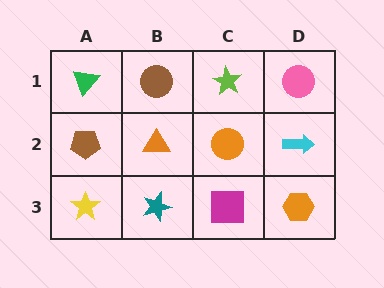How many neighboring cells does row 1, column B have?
3.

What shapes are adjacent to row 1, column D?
A cyan arrow (row 2, column D), a lime star (row 1, column C).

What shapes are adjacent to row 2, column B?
A brown circle (row 1, column B), a teal star (row 3, column B), a brown pentagon (row 2, column A), an orange circle (row 2, column C).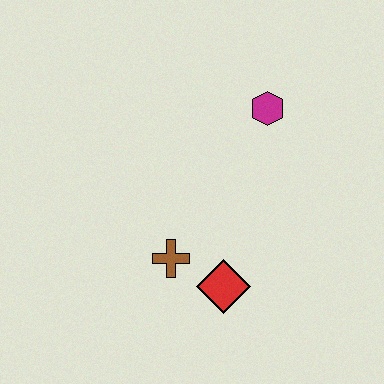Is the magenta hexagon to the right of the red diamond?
Yes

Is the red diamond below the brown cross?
Yes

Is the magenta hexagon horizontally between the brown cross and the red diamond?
No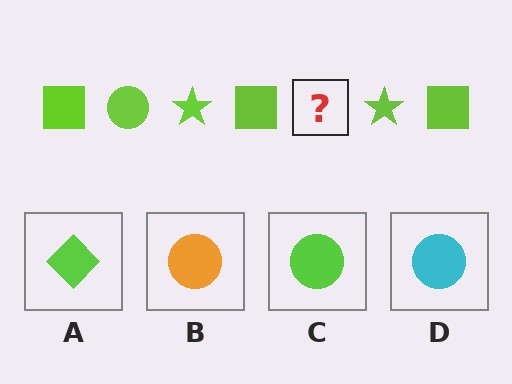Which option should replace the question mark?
Option C.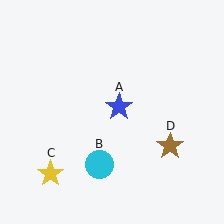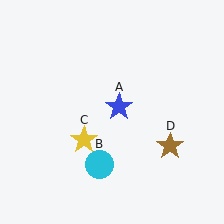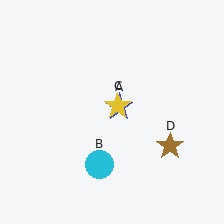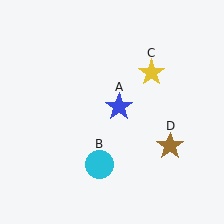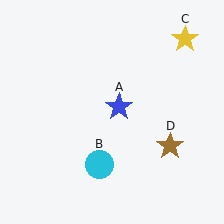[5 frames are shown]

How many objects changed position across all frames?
1 object changed position: yellow star (object C).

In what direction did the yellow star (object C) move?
The yellow star (object C) moved up and to the right.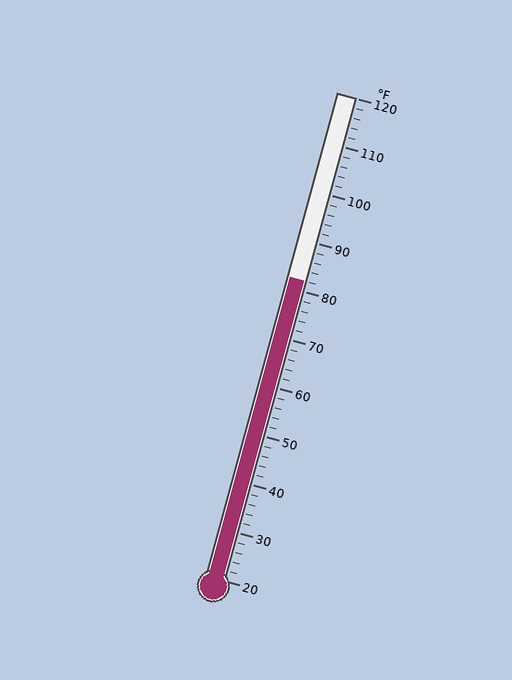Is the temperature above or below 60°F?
The temperature is above 60°F.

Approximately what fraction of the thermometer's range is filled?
The thermometer is filled to approximately 60% of its range.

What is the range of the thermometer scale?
The thermometer scale ranges from 20°F to 120°F.